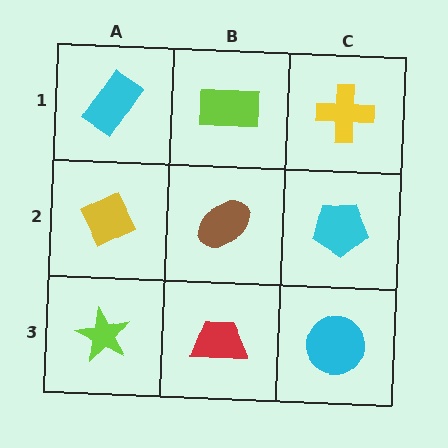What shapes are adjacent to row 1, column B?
A brown ellipse (row 2, column B), a cyan rectangle (row 1, column A), a yellow cross (row 1, column C).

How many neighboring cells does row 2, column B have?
4.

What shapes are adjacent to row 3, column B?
A brown ellipse (row 2, column B), a lime star (row 3, column A), a cyan circle (row 3, column C).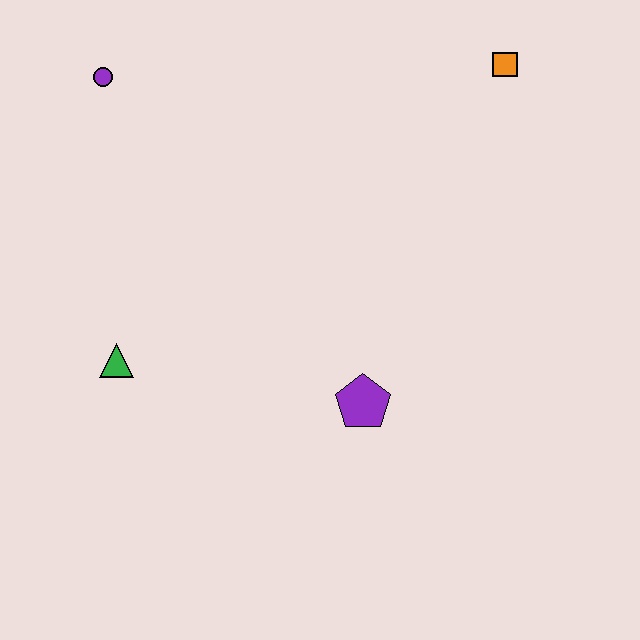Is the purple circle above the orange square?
No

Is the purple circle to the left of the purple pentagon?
Yes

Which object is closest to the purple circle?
The green triangle is closest to the purple circle.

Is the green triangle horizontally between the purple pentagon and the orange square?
No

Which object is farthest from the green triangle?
The orange square is farthest from the green triangle.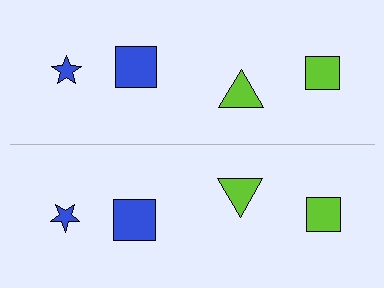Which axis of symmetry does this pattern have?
The pattern has a horizontal axis of symmetry running through the center of the image.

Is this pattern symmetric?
Yes, this pattern has bilateral (reflection) symmetry.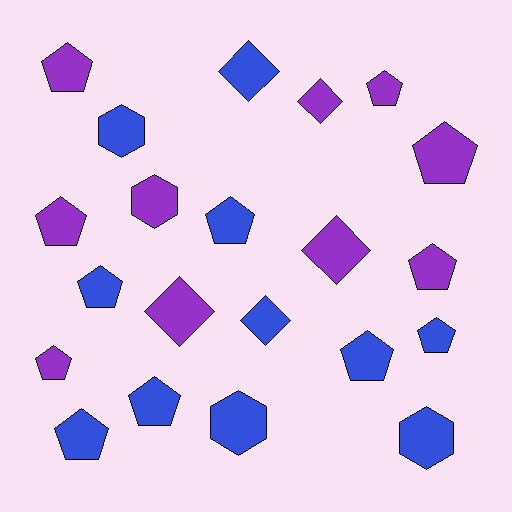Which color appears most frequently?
Blue, with 11 objects.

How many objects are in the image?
There are 21 objects.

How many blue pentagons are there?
There are 6 blue pentagons.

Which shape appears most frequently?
Pentagon, with 12 objects.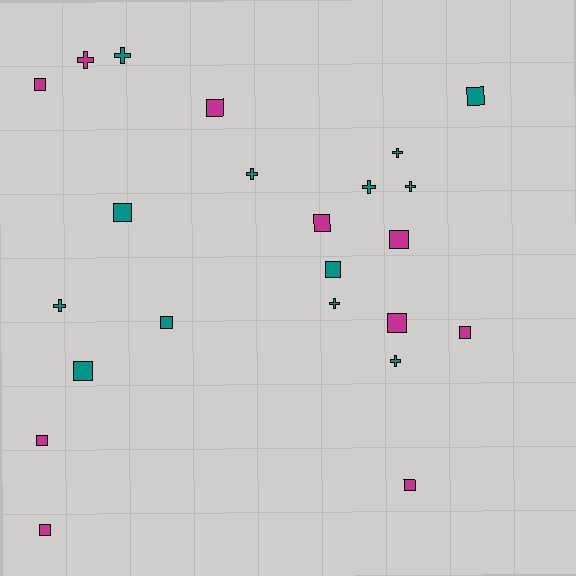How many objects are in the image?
There are 23 objects.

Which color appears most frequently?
Teal, with 13 objects.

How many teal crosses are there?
There are 8 teal crosses.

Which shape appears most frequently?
Square, with 14 objects.